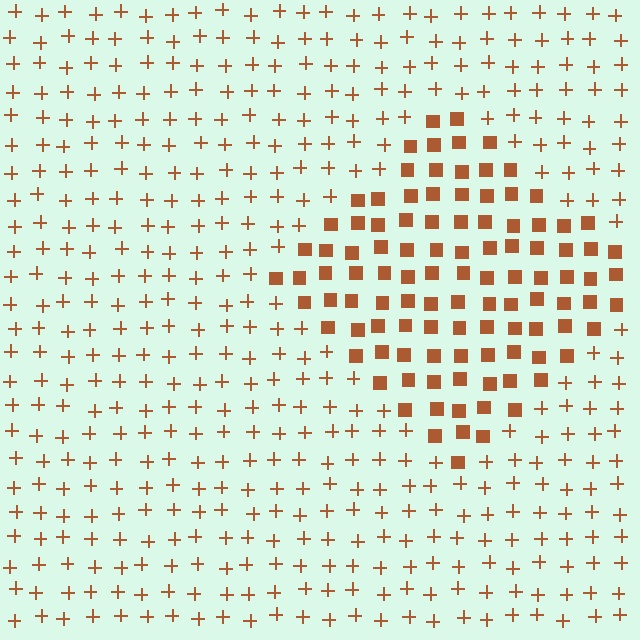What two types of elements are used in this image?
The image uses squares inside the diamond region and plus signs outside it.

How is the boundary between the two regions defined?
The boundary is defined by a change in element shape: squares inside vs. plus signs outside. All elements share the same color and spacing.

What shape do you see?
I see a diamond.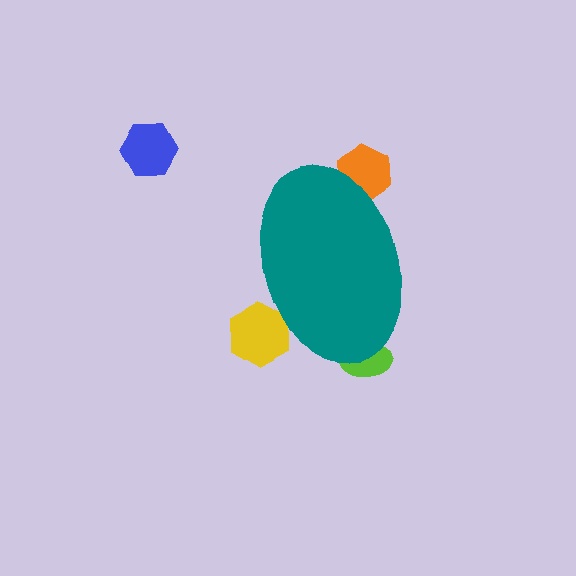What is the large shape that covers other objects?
A teal ellipse.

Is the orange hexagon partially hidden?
Yes, the orange hexagon is partially hidden behind the teal ellipse.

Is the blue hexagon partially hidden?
No, the blue hexagon is fully visible.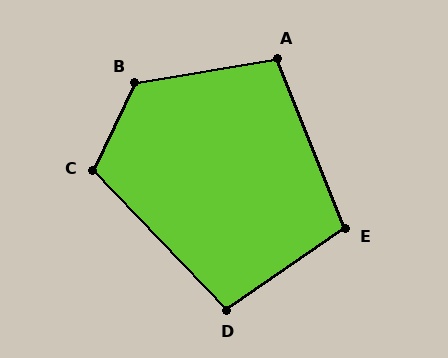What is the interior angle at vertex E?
Approximately 103 degrees (obtuse).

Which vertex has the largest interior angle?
B, at approximately 125 degrees.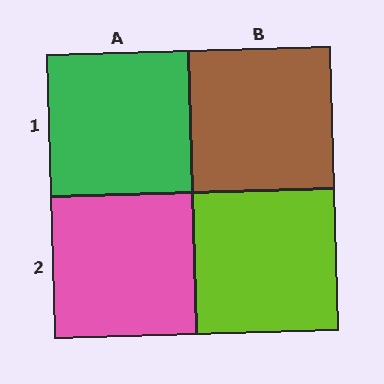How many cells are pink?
1 cell is pink.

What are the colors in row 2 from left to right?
Pink, lime.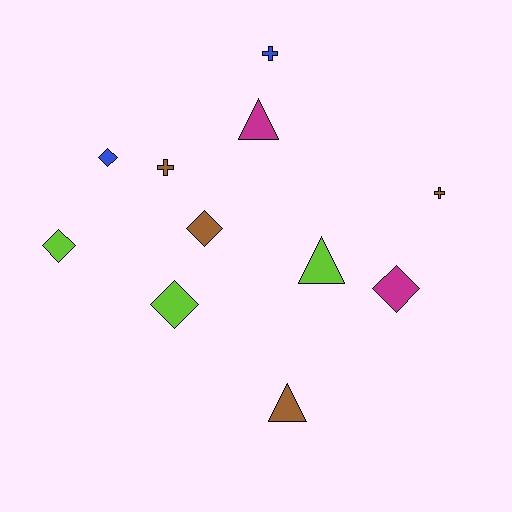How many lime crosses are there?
There are no lime crosses.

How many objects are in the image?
There are 11 objects.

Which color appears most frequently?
Brown, with 4 objects.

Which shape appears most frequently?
Diamond, with 5 objects.